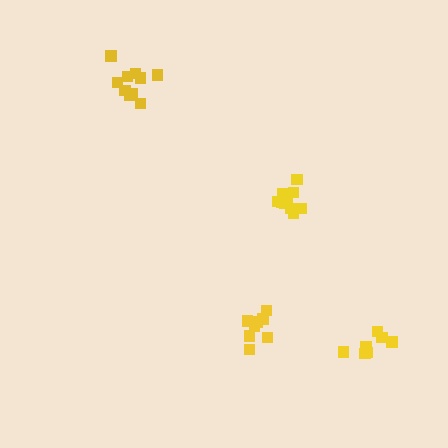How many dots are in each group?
Group 1: 9 dots, Group 2: 10 dots, Group 3: 10 dots, Group 4: 8 dots (37 total).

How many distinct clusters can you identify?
There are 4 distinct clusters.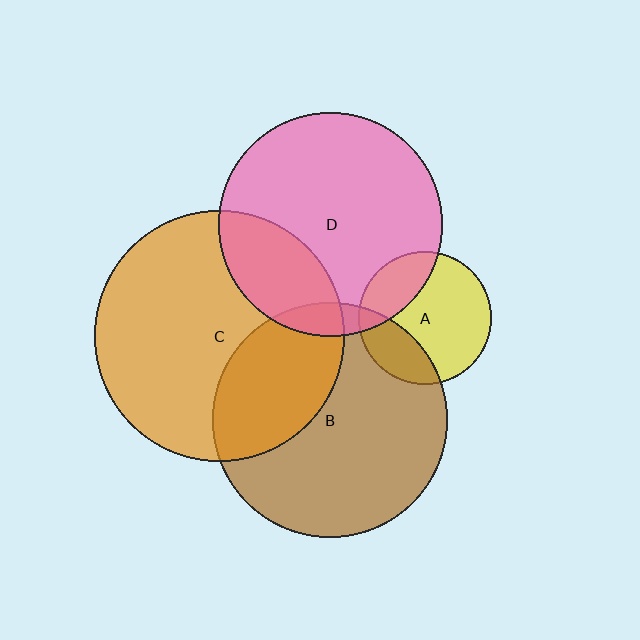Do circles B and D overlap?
Yes.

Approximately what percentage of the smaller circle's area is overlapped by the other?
Approximately 5%.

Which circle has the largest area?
Circle C (orange).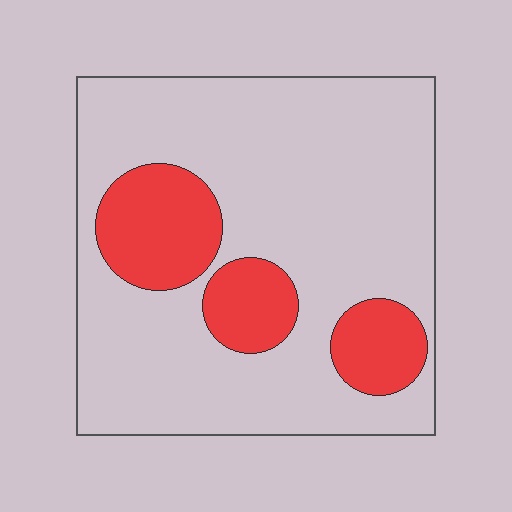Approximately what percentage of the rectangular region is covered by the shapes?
Approximately 20%.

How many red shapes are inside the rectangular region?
3.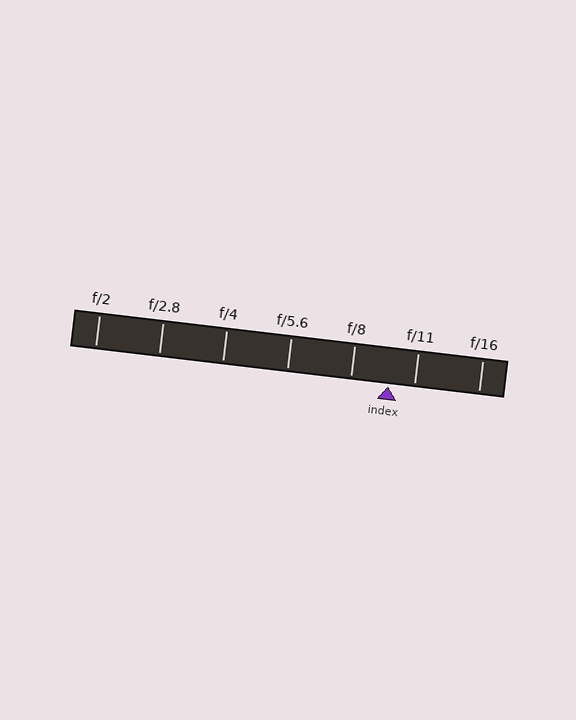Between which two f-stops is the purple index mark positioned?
The index mark is between f/8 and f/11.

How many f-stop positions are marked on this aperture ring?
There are 7 f-stop positions marked.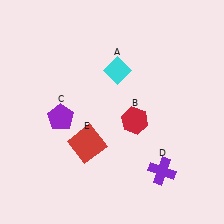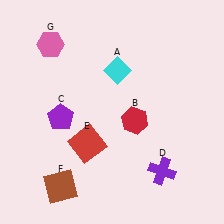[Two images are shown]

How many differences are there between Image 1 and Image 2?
There are 2 differences between the two images.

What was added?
A brown square (F), a pink hexagon (G) were added in Image 2.